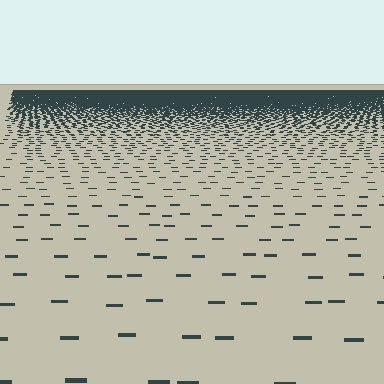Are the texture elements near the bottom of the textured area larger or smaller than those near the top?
Larger. Near the bottom, elements are closer to the viewer and appear at a bigger on-screen size.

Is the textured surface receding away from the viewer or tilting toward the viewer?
The surface is receding away from the viewer. Texture elements get smaller and denser toward the top.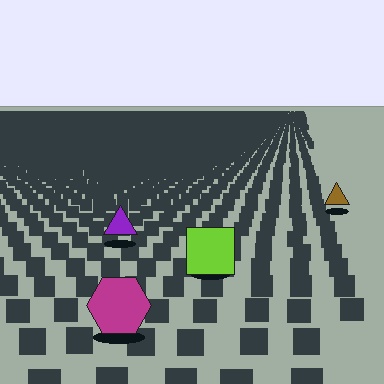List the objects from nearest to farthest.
From nearest to farthest: the magenta hexagon, the lime square, the purple triangle, the brown triangle.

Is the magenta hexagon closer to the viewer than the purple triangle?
Yes. The magenta hexagon is closer — you can tell from the texture gradient: the ground texture is coarser near it.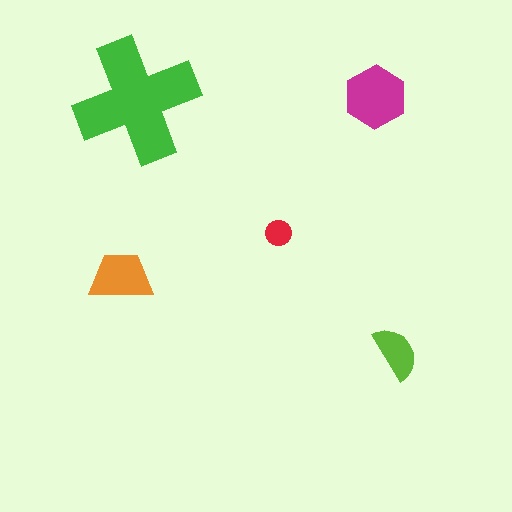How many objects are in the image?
There are 5 objects in the image.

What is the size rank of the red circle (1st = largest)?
5th.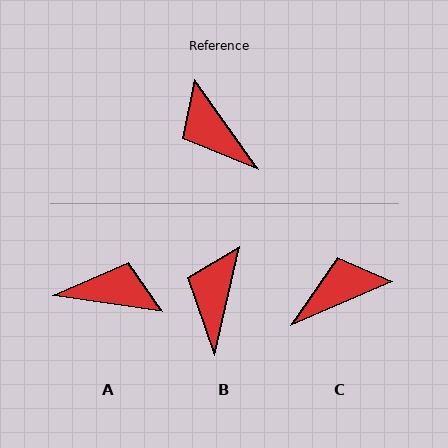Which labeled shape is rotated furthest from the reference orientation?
A, about 134 degrees away.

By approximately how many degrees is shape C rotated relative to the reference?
Approximately 102 degrees clockwise.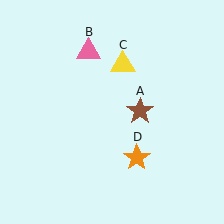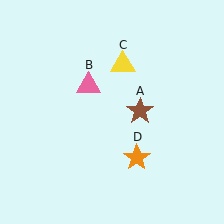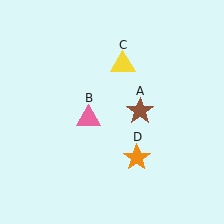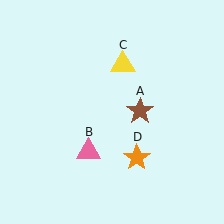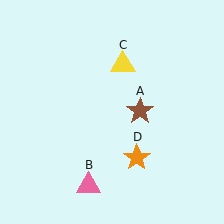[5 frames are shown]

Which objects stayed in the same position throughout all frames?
Brown star (object A) and yellow triangle (object C) and orange star (object D) remained stationary.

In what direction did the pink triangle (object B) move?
The pink triangle (object B) moved down.